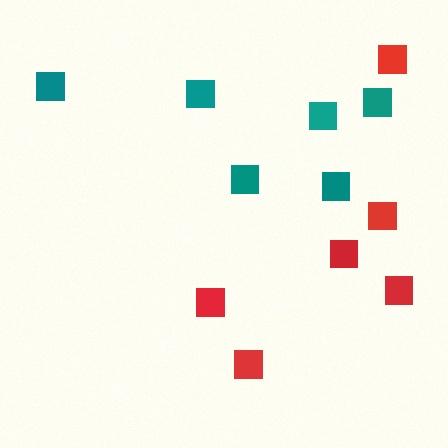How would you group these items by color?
There are 2 groups: one group of teal squares (6) and one group of red squares (6).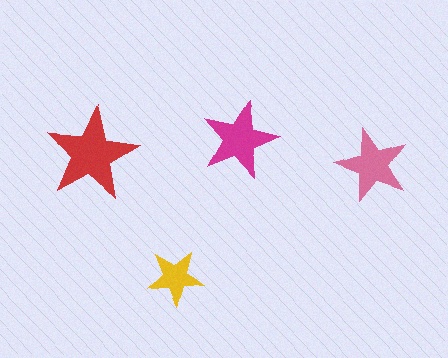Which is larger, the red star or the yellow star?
The red one.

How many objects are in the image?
There are 4 objects in the image.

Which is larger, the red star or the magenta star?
The red one.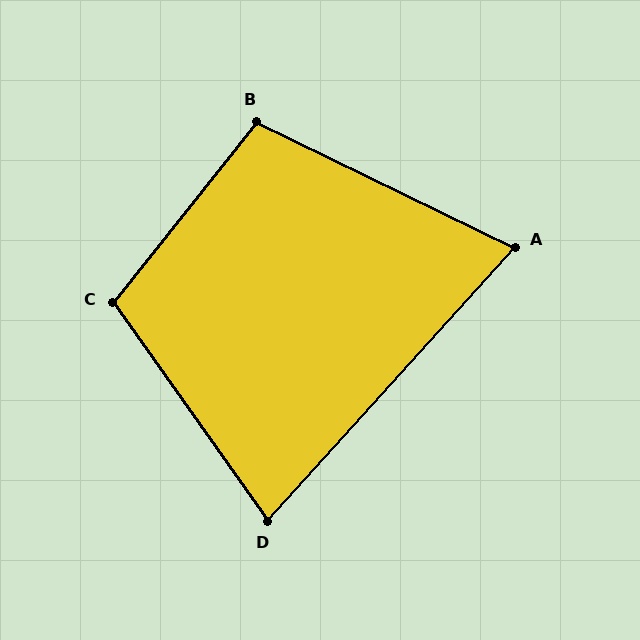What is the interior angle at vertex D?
Approximately 77 degrees (acute).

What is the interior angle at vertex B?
Approximately 103 degrees (obtuse).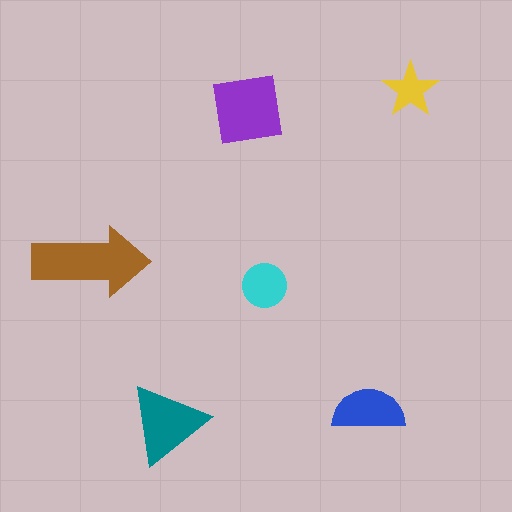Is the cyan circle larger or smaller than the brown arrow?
Smaller.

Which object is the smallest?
The yellow star.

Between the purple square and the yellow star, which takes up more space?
The purple square.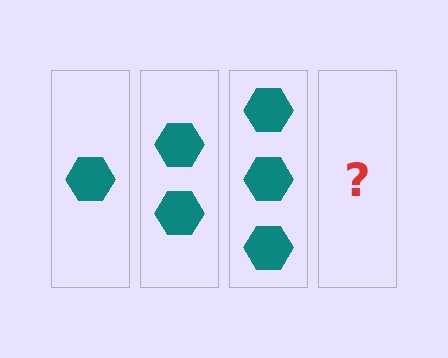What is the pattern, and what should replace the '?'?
The pattern is that each step adds one more hexagon. The '?' should be 4 hexagons.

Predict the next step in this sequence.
The next step is 4 hexagons.